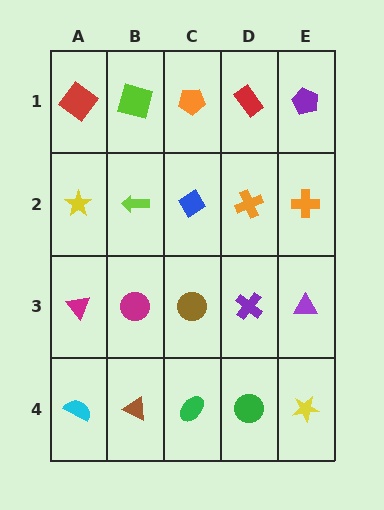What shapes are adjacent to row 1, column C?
A blue diamond (row 2, column C), a lime square (row 1, column B), a red rectangle (row 1, column D).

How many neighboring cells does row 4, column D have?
3.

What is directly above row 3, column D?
An orange cross.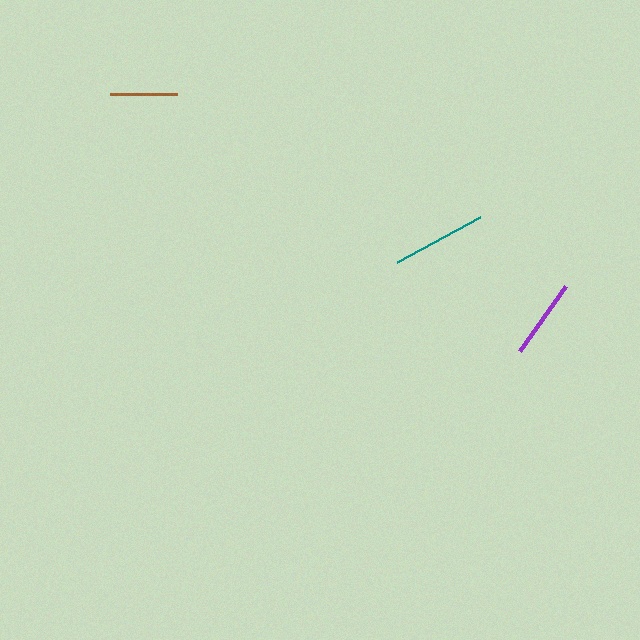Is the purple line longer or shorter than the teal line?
The teal line is longer than the purple line.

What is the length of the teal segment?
The teal segment is approximately 95 pixels long.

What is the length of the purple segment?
The purple segment is approximately 80 pixels long.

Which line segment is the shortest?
The brown line is the shortest at approximately 67 pixels.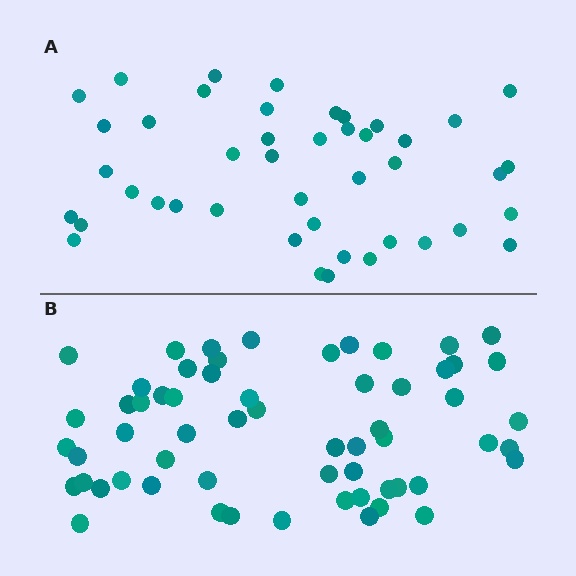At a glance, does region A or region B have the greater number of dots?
Region B (the bottom region) has more dots.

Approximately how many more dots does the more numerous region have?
Region B has approximately 15 more dots than region A.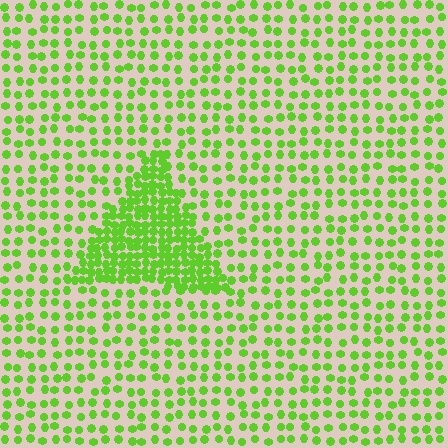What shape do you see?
I see a triangle.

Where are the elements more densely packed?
The elements are more densely packed inside the triangle boundary.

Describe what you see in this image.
The image contains small lime elements arranged at two different densities. A triangle-shaped region is visible where the elements are more densely packed than the surrounding area.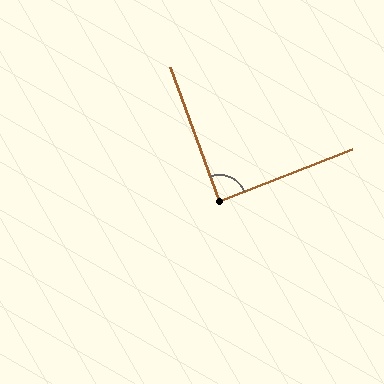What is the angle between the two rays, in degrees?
Approximately 89 degrees.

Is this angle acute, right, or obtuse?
It is approximately a right angle.